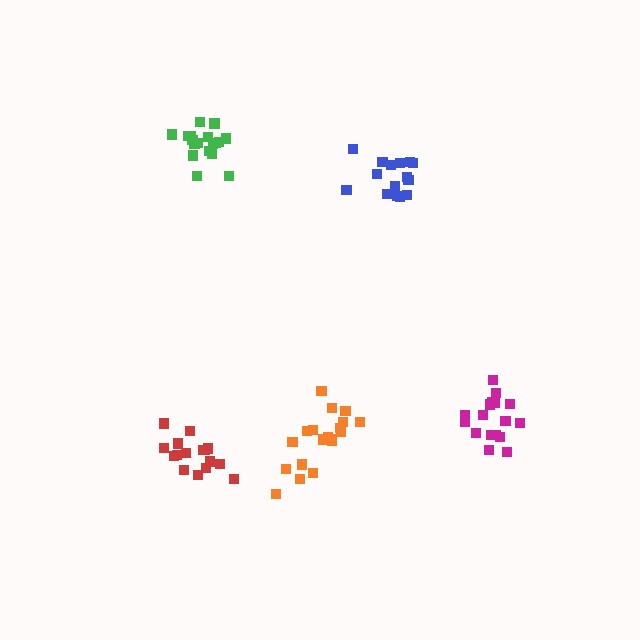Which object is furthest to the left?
The red cluster is leftmost.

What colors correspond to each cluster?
The clusters are colored: green, magenta, red, orange, blue.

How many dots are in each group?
Group 1: 18 dots, Group 2: 17 dots, Group 3: 16 dots, Group 4: 19 dots, Group 5: 15 dots (85 total).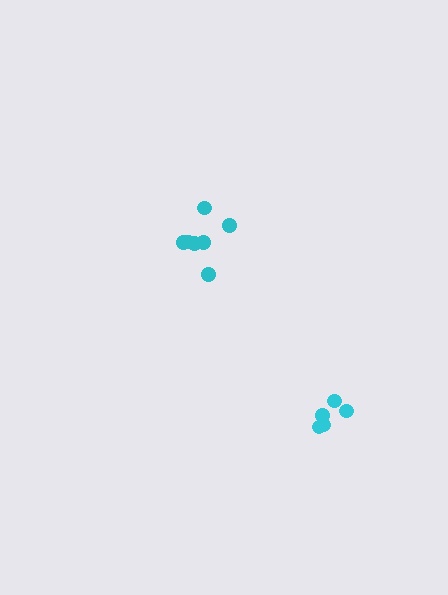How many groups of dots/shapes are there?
There are 2 groups.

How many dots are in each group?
Group 1: 5 dots, Group 2: 7 dots (12 total).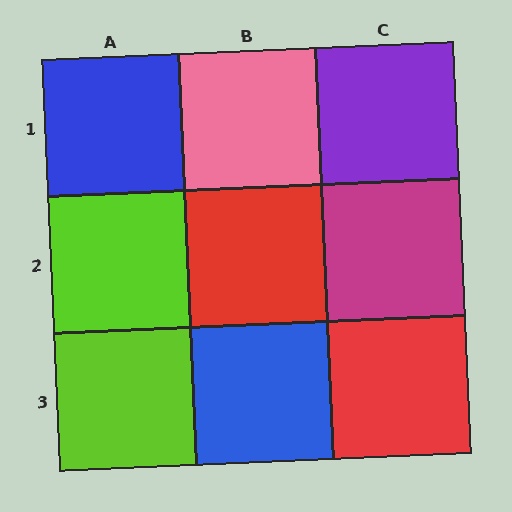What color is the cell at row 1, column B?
Pink.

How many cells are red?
2 cells are red.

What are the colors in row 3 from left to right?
Lime, blue, red.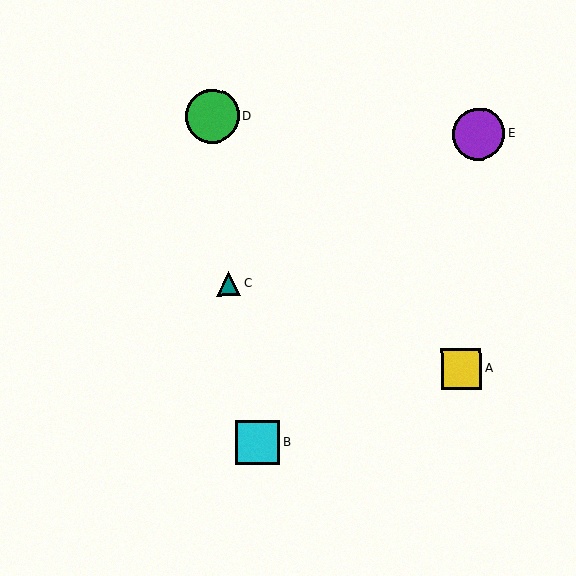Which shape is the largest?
The green circle (labeled D) is the largest.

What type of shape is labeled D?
Shape D is a green circle.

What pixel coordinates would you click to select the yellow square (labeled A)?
Click at (461, 369) to select the yellow square A.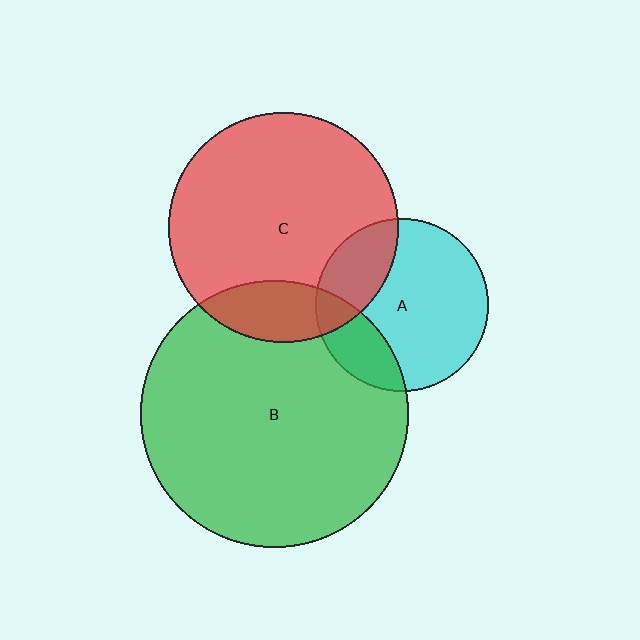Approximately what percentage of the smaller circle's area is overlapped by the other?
Approximately 15%.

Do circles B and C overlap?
Yes.